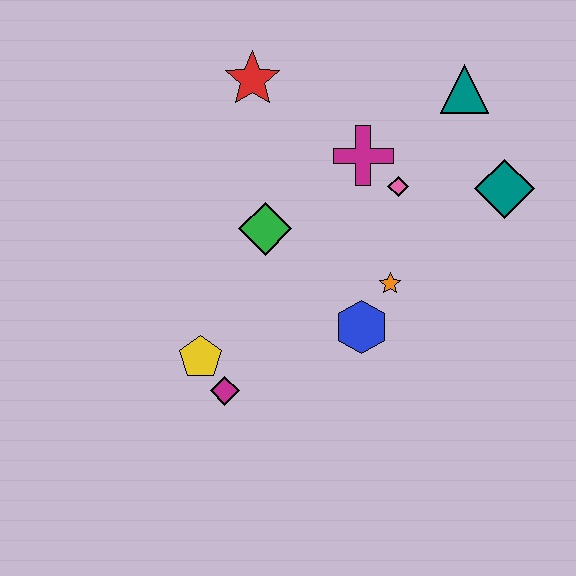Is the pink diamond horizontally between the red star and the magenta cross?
No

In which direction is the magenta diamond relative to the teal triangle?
The magenta diamond is below the teal triangle.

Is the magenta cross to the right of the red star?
Yes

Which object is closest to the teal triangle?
The teal diamond is closest to the teal triangle.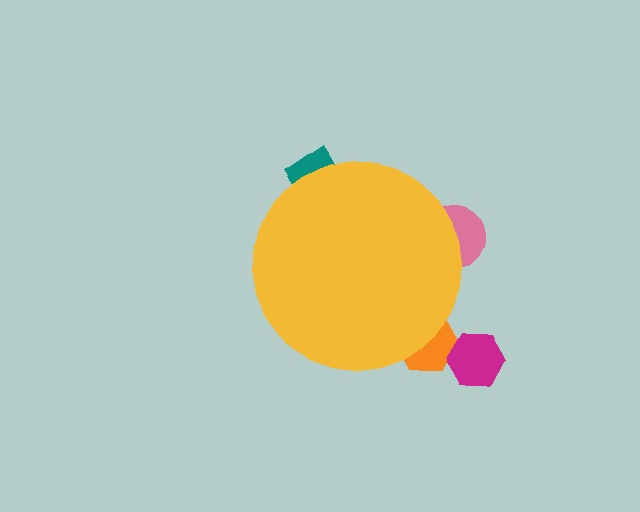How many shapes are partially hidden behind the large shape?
3 shapes are partially hidden.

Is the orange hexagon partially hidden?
Yes, the orange hexagon is partially hidden behind the yellow circle.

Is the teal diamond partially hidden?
Yes, the teal diamond is partially hidden behind the yellow circle.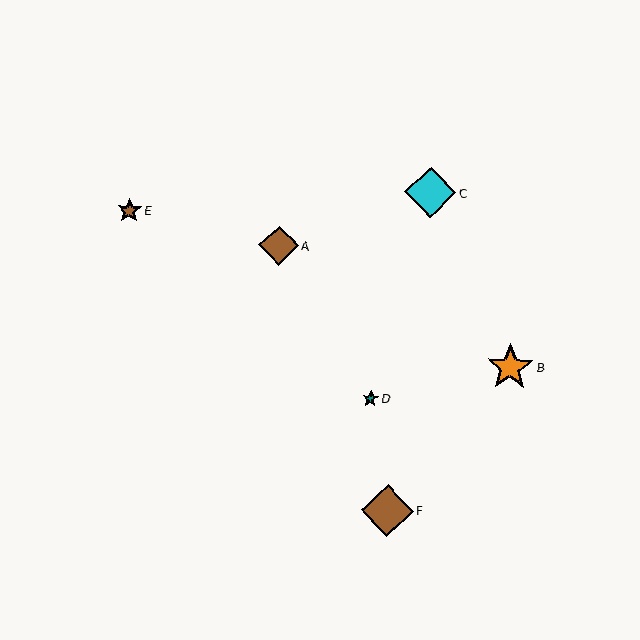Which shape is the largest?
The brown diamond (labeled F) is the largest.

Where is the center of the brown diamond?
The center of the brown diamond is at (387, 510).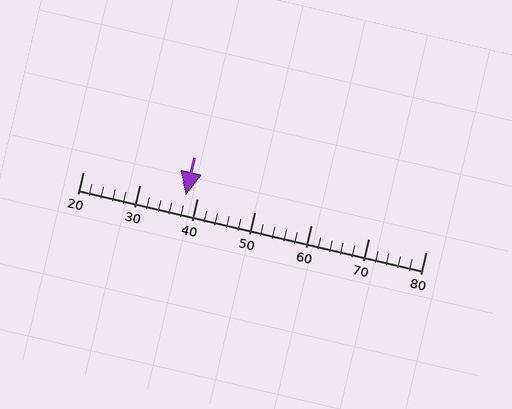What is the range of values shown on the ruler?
The ruler shows values from 20 to 80.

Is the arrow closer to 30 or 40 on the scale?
The arrow is closer to 40.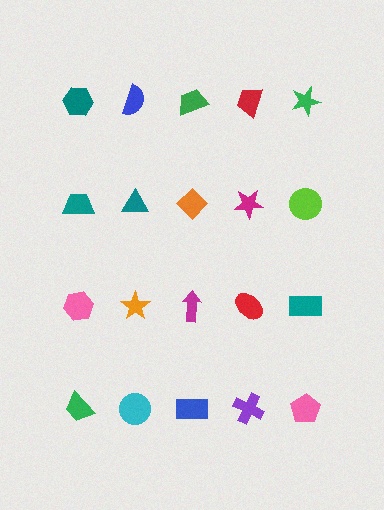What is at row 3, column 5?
A teal rectangle.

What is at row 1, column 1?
A teal hexagon.